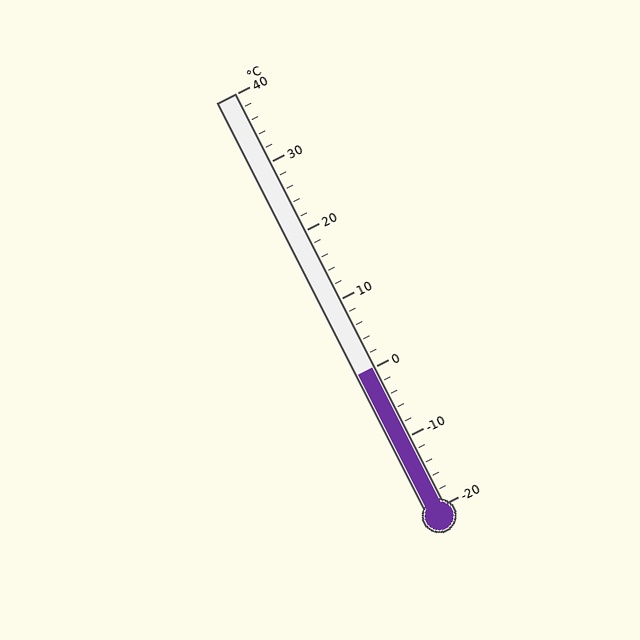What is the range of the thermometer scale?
The thermometer scale ranges from -20°C to 40°C.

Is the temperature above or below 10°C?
The temperature is below 10°C.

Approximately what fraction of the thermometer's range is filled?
The thermometer is filled to approximately 35% of its range.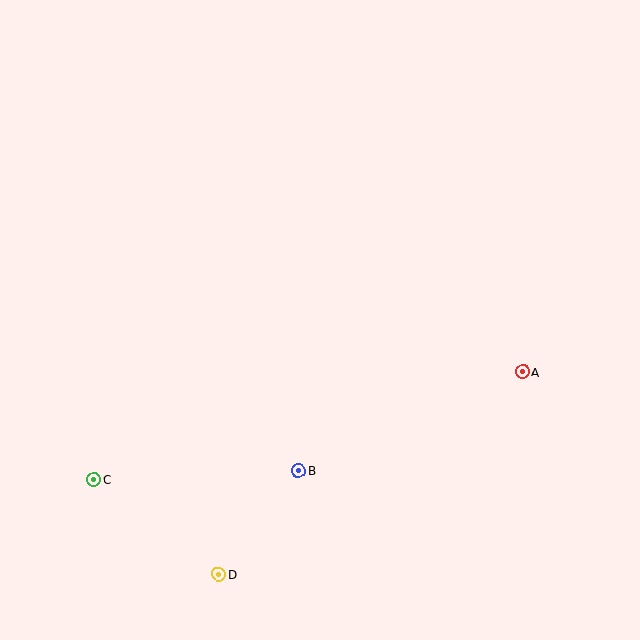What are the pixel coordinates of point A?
Point A is at (522, 372).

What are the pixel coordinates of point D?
Point D is at (219, 574).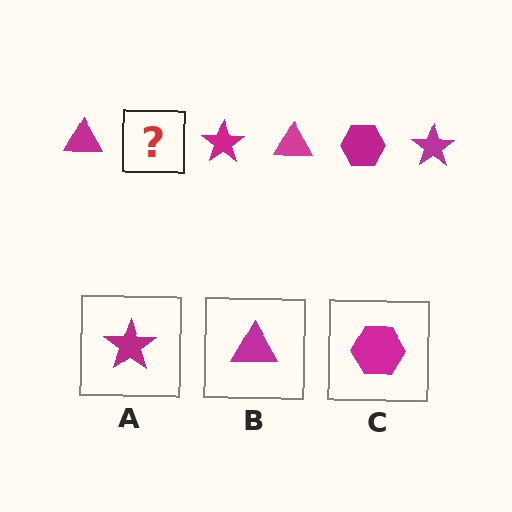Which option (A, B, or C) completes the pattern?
C.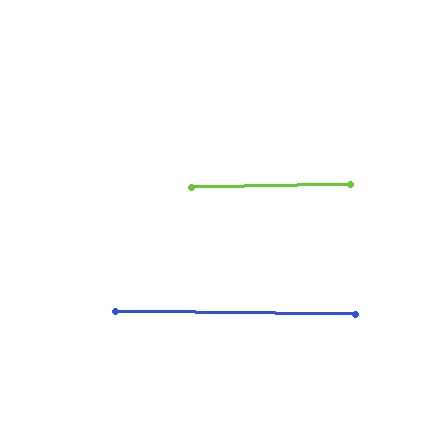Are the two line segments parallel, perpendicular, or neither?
Parallel — their directions differ by only 1.7°.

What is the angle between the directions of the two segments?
Approximately 2 degrees.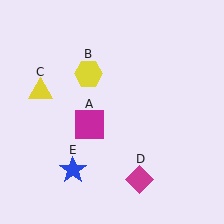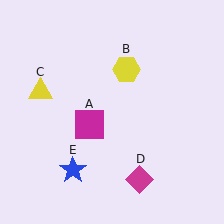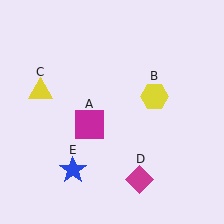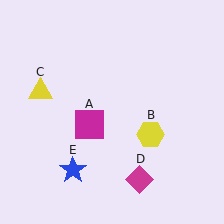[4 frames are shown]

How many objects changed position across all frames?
1 object changed position: yellow hexagon (object B).